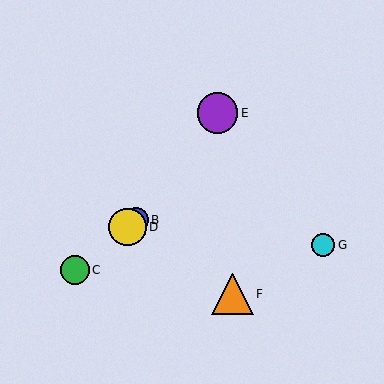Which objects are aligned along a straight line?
Objects A, B, C, D are aligned along a straight line.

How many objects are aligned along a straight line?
4 objects (A, B, C, D) are aligned along a straight line.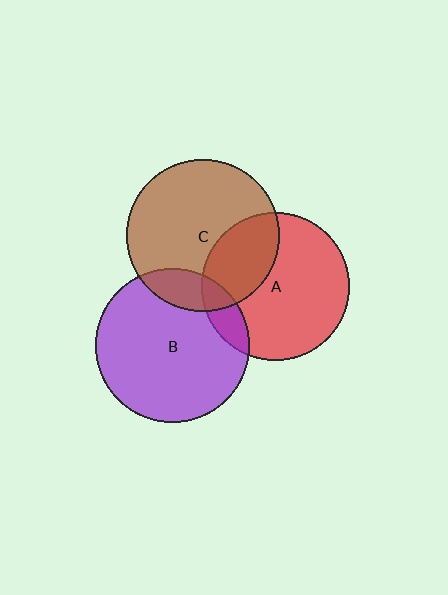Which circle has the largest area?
Circle B (purple).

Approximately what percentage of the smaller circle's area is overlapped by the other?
Approximately 10%.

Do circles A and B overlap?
Yes.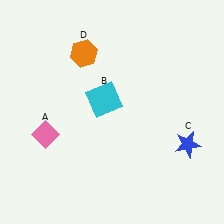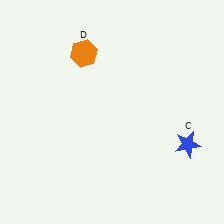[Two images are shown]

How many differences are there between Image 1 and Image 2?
There are 2 differences between the two images.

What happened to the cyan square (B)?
The cyan square (B) was removed in Image 2. It was in the top-left area of Image 1.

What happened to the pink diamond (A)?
The pink diamond (A) was removed in Image 2. It was in the bottom-left area of Image 1.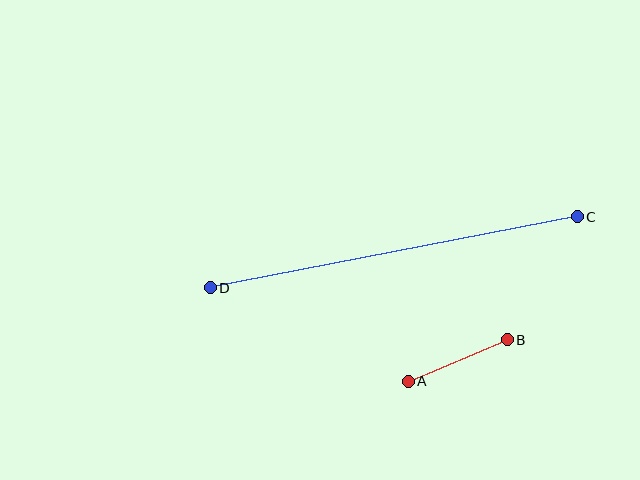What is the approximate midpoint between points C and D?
The midpoint is at approximately (394, 252) pixels.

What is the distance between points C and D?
The distance is approximately 374 pixels.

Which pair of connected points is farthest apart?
Points C and D are farthest apart.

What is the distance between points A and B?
The distance is approximately 107 pixels.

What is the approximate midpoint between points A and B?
The midpoint is at approximately (458, 360) pixels.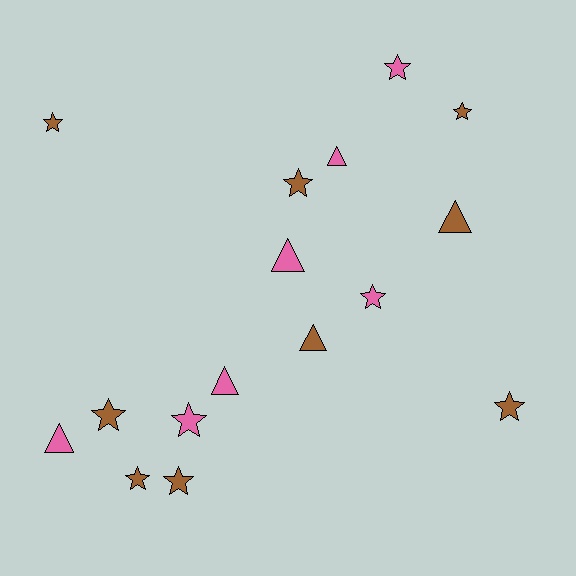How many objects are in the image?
There are 16 objects.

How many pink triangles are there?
There are 4 pink triangles.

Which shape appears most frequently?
Star, with 10 objects.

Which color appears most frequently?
Brown, with 9 objects.